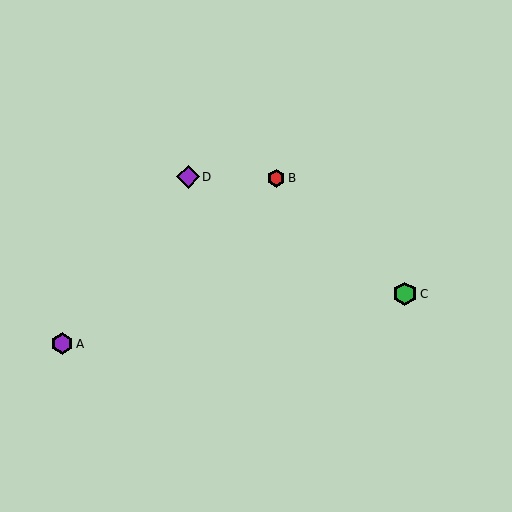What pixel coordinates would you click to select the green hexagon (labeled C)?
Click at (405, 294) to select the green hexagon C.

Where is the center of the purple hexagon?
The center of the purple hexagon is at (62, 344).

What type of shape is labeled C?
Shape C is a green hexagon.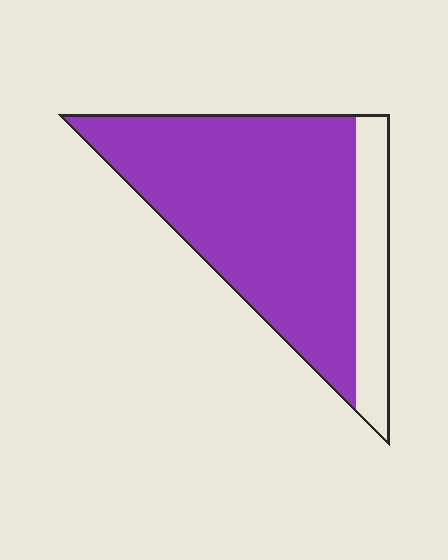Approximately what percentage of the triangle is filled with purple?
Approximately 80%.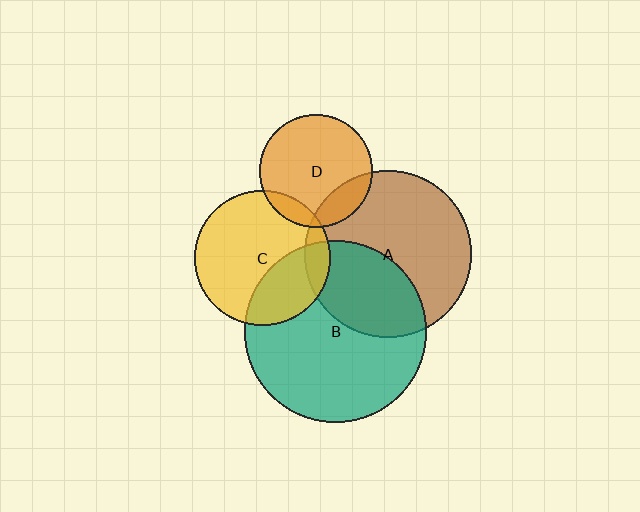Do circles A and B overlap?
Yes.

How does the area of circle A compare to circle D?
Approximately 2.2 times.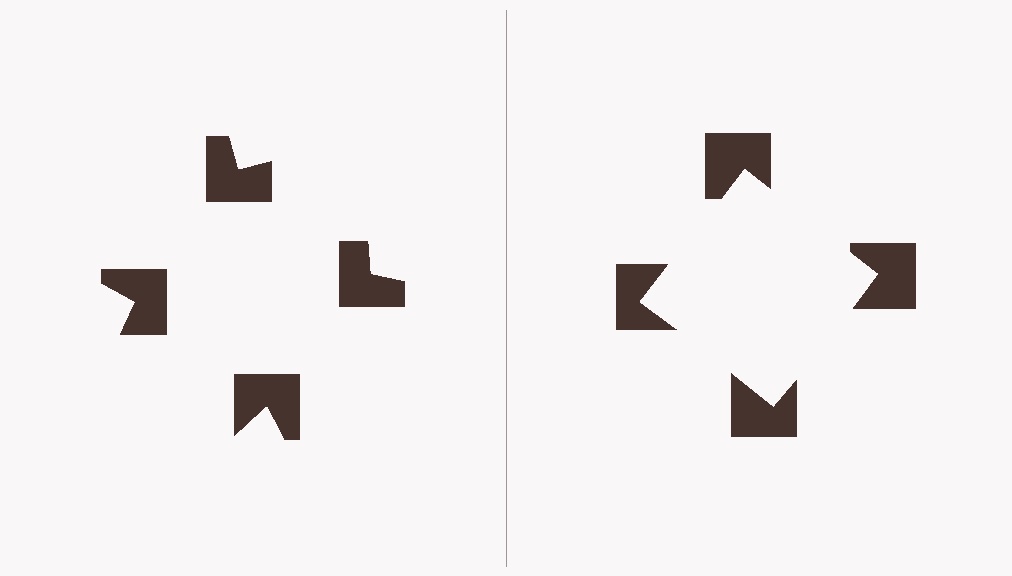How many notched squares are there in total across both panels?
8 — 4 on each side.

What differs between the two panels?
The notched squares are positioned identically on both sides; only the wedge orientations differ. On the right they align to a square; on the left they are misaligned.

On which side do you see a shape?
An illusory square appears on the right side. On the left side the wedge cuts are rotated, so no coherent shape forms.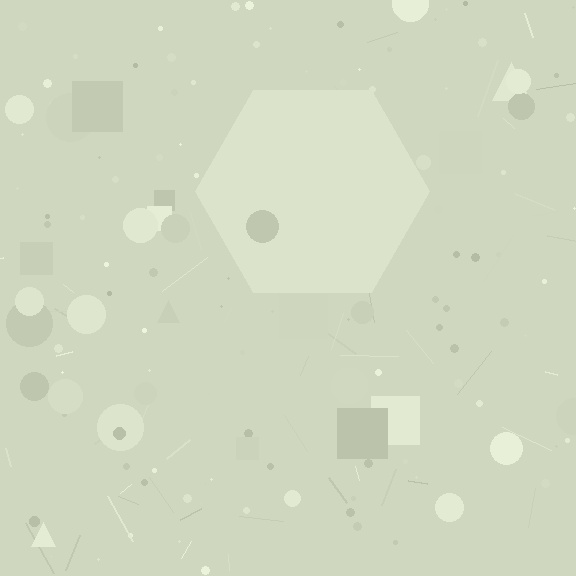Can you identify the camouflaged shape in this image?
The camouflaged shape is a hexagon.